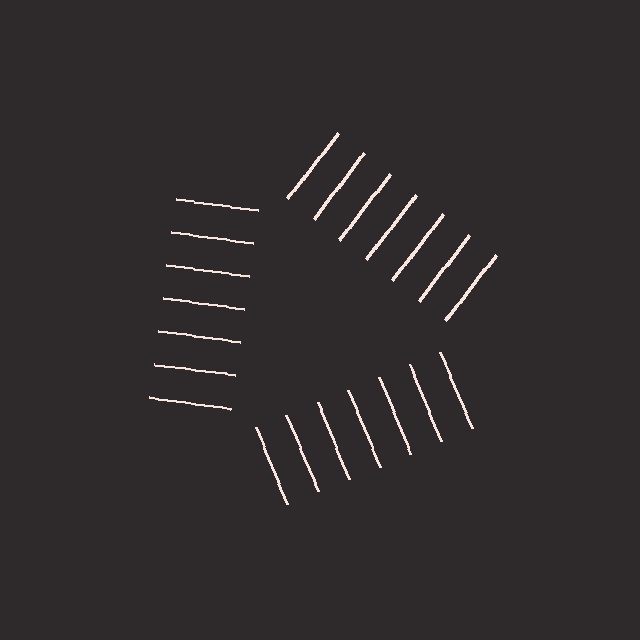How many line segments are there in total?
21 — 7 along each of the 3 edges.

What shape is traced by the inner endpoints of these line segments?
An illusory triangle — the line segments terminate on its edges but no continuous stroke is drawn.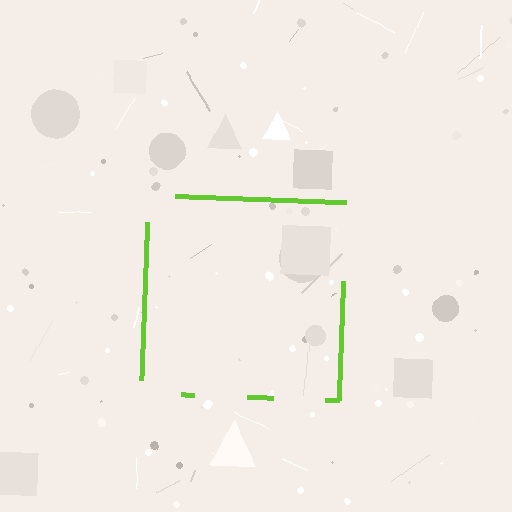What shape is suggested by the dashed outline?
The dashed outline suggests a square.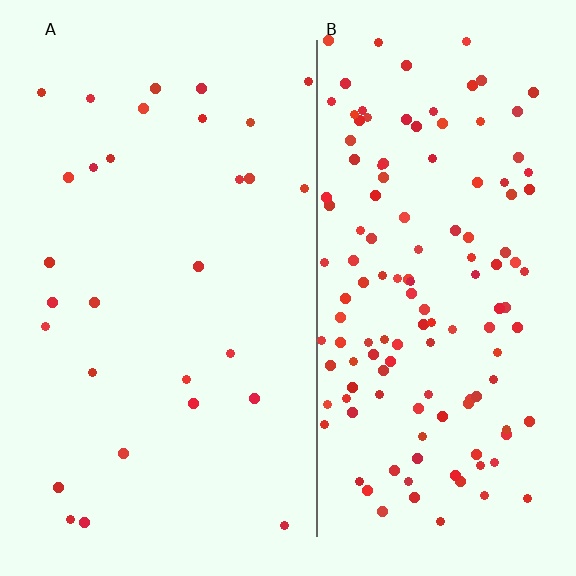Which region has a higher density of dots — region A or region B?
B (the right).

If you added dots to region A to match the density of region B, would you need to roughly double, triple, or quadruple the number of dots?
Approximately quadruple.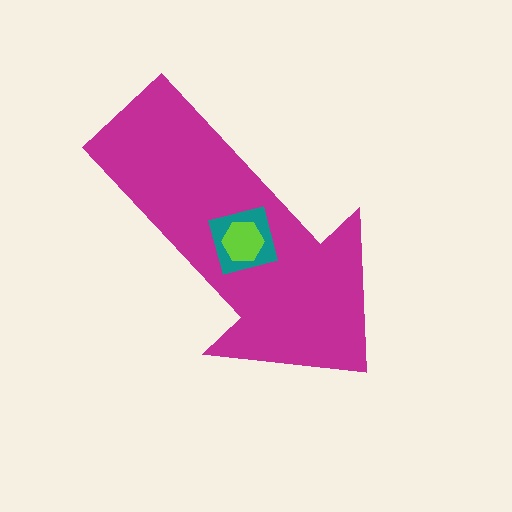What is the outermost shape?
The magenta arrow.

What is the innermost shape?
The lime hexagon.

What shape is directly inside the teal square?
The lime hexagon.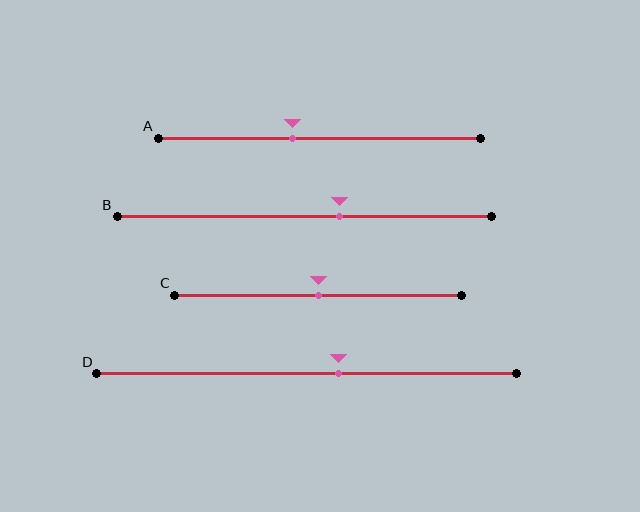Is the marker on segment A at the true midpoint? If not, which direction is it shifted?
No, the marker on segment A is shifted to the left by about 8% of the segment length.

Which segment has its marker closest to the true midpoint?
Segment C has its marker closest to the true midpoint.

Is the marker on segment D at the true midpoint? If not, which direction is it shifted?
No, the marker on segment D is shifted to the right by about 8% of the segment length.